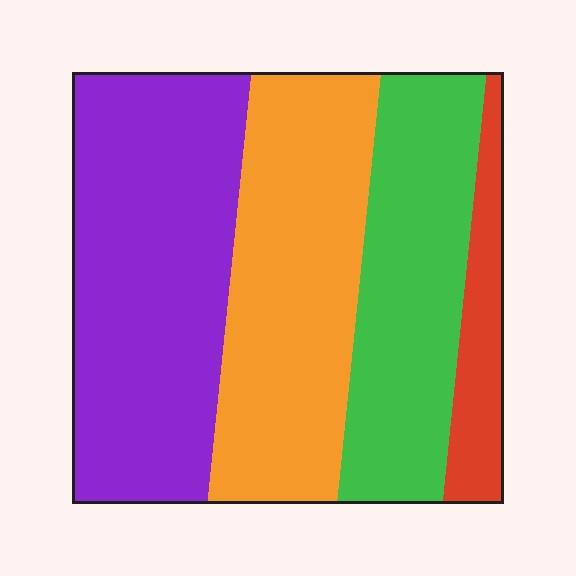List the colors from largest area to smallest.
From largest to smallest: purple, orange, green, red.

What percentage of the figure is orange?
Orange covers 30% of the figure.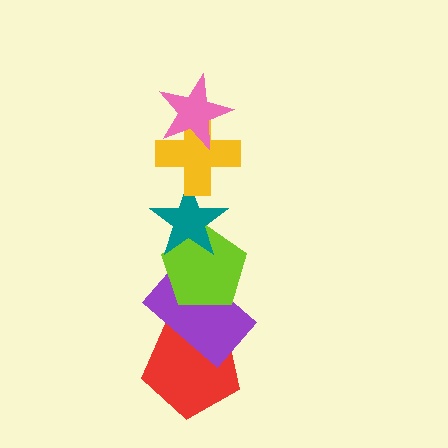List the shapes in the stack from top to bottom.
From top to bottom: the pink star, the yellow cross, the teal star, the lime pentagon, the purple rectangle, the red pentagon.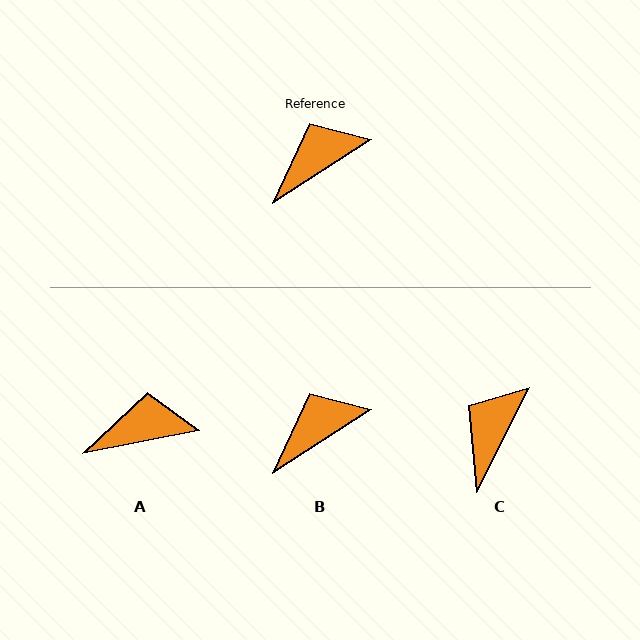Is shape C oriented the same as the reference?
No, it is off by about 30 degrees.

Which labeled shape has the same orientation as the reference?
B.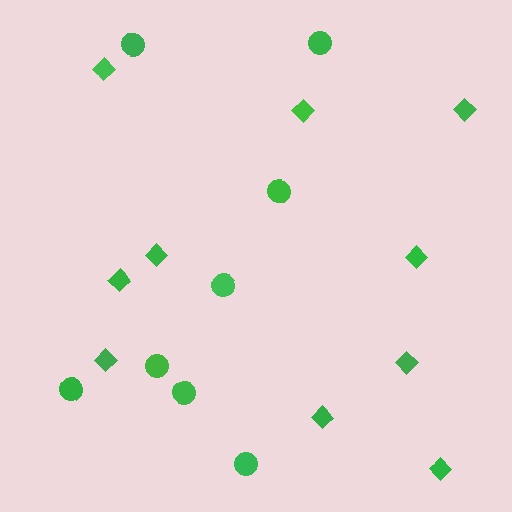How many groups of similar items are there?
There are 2 groups: one group of diamonds (10) and one group of circles (8).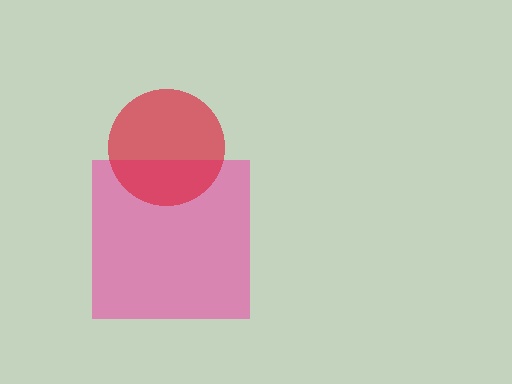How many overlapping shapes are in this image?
There are 2 overlapping shapes in the image.